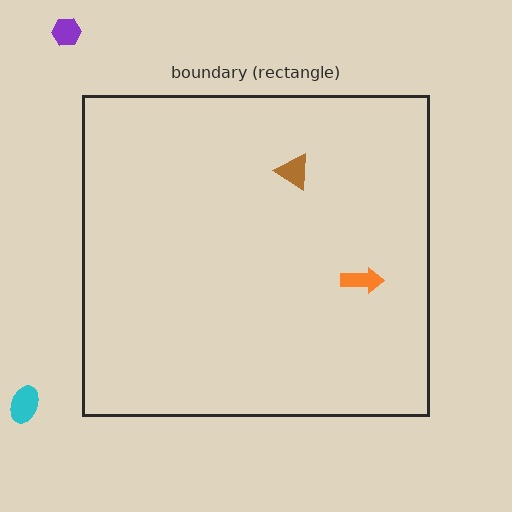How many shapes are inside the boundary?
2 inside, 2 outside.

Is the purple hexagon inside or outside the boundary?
Outside.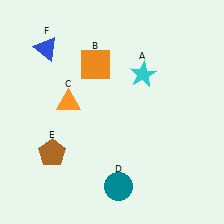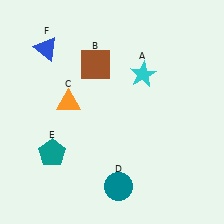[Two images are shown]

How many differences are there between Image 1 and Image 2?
There are 2 differences between the two images.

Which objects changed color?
B changed from orange to brown. E changed from brown to teal.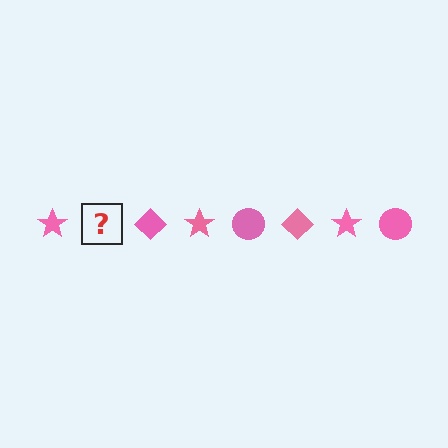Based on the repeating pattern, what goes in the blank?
The blank should be a pink circle.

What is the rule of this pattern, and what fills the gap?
The rule is that the pattern cycles through star, circle, diamond shapes in pink. The gap should be filled with a pink circle.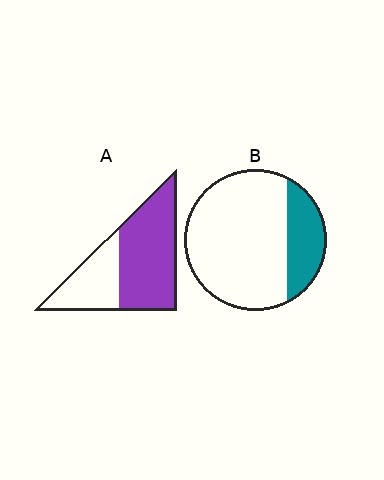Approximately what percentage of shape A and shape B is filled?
A is approximately 65% and B is approximately 25%.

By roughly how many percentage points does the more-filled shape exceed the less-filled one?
By roughly 40 percentage points (A over B).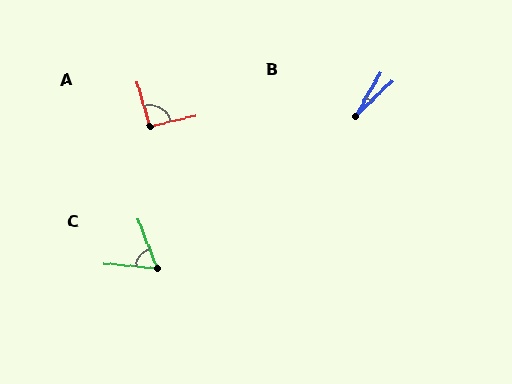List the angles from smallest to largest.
B (16°), C (65°), A (92°).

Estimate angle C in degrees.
Approximately 65 degrees.